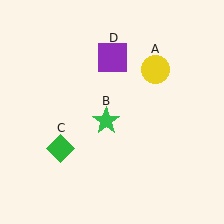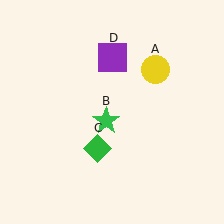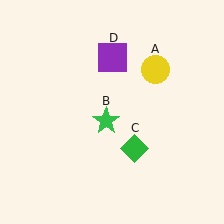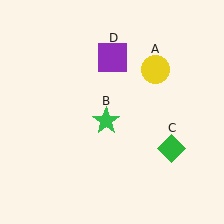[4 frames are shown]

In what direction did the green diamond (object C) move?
The green diamond (object C) moved right.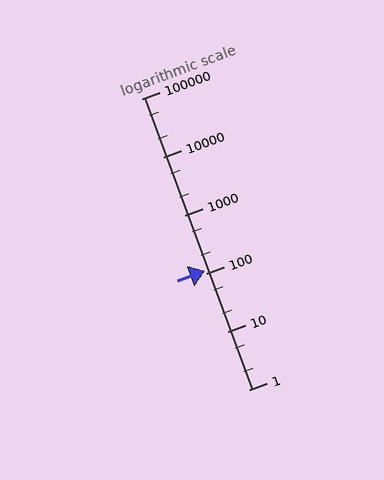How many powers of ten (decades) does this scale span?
The scale spans 5 decades, from 1 to 100000.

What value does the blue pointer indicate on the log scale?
The pointer indicates approximately 110.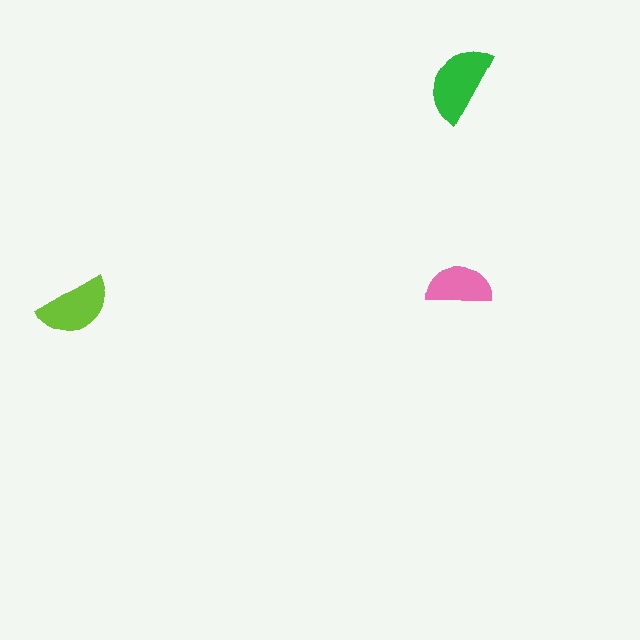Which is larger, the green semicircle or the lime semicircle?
The green one.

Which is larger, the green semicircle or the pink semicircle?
The green one.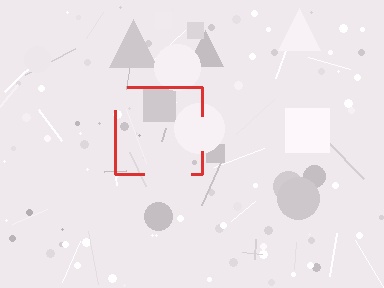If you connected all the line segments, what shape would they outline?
They would outline a square.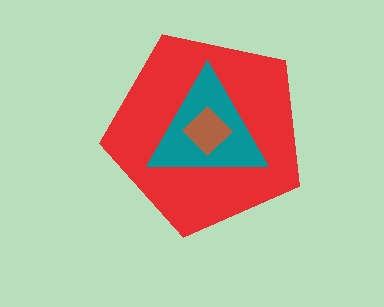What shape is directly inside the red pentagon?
The teal triangle.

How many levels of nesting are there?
3.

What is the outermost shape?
The red pentagon.